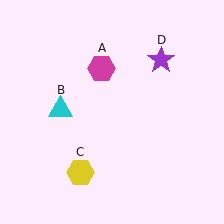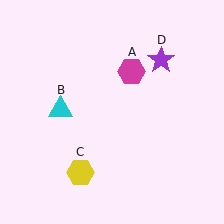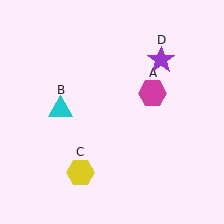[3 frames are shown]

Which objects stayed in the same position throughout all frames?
Cyan triangle (object B) and yellow hexagon (object C) and purple star (object D) remained stationary.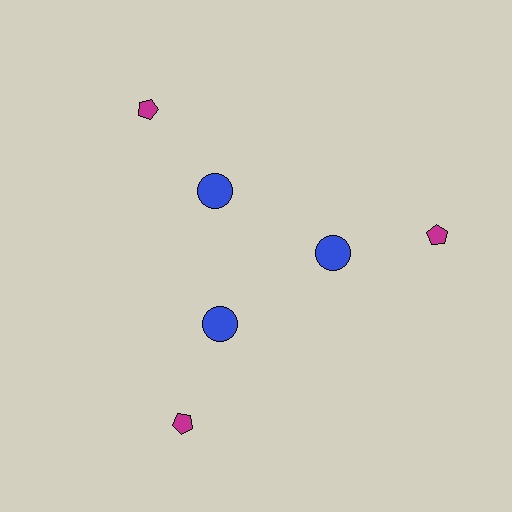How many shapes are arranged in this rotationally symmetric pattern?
There are 6 shapes, arranged in 3 groups of 2.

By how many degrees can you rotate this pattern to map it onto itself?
The pattern maps onto itself every 120 degrees of rotation.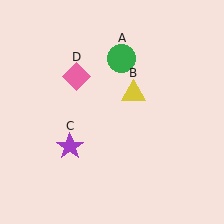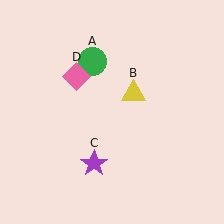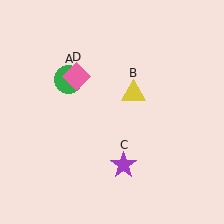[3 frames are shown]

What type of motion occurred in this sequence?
The green circle (object A), purple star (object C) rotated counterclockwise around the center of the scene.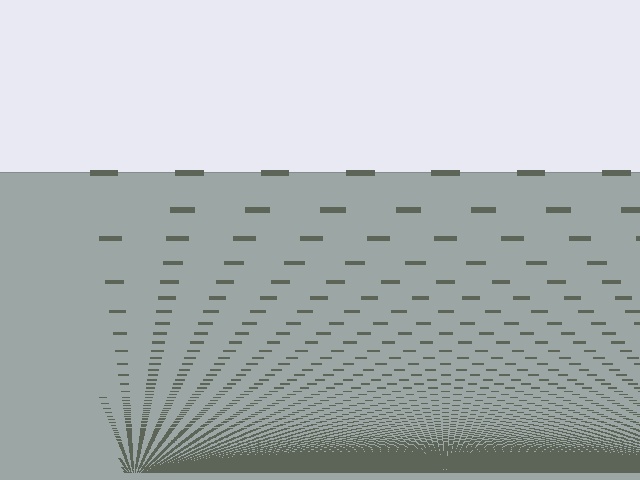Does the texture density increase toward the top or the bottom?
Density increases toward the bottom.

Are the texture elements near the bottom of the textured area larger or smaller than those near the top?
Smaller. The gradient is inverted — elements near the bottom are smaller and denser.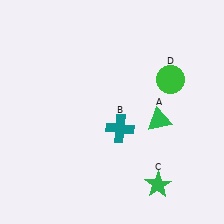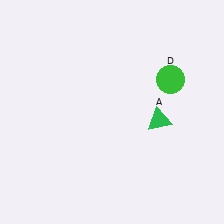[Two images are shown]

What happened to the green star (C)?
The green star (C) was removed in Image 2. It was in the bottom-right area of Image 1.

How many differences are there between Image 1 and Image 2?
There are 2 differences between the two images.